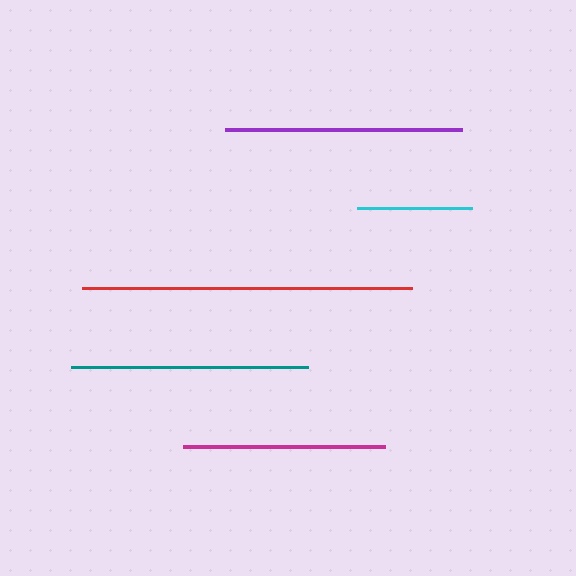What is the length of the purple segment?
The purple segment is approximately 237 pixels long.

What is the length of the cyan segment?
The cyan segment is approximately 115 pixels long.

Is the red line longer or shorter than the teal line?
The red line is longer than the teal line.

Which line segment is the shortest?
The cyan line is the shortest at approximately 115 pixels.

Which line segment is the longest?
The red line is the longest at approximately 329 pixels.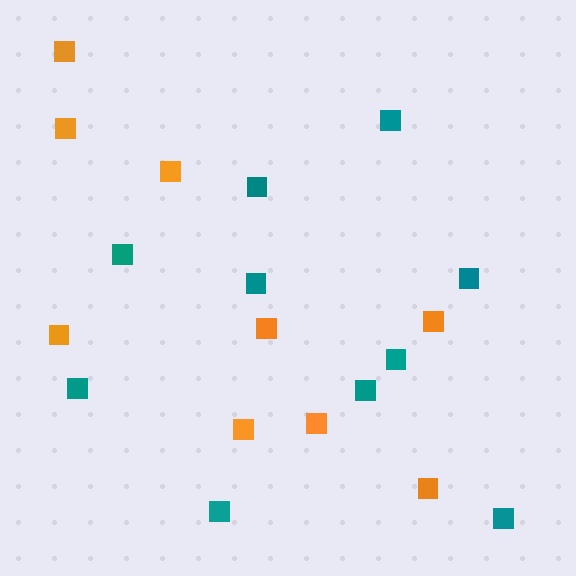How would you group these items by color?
There are 2 groups: one group of orange squares (9) and one group of teal squares (10).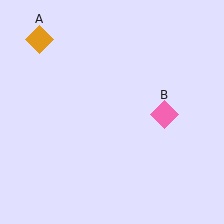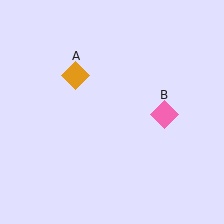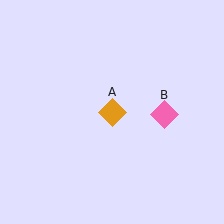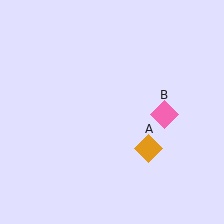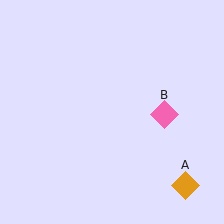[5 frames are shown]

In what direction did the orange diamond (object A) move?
The orange diamond (object A) moved down and to the right.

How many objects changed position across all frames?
1 object changed position: orange diamond (object A).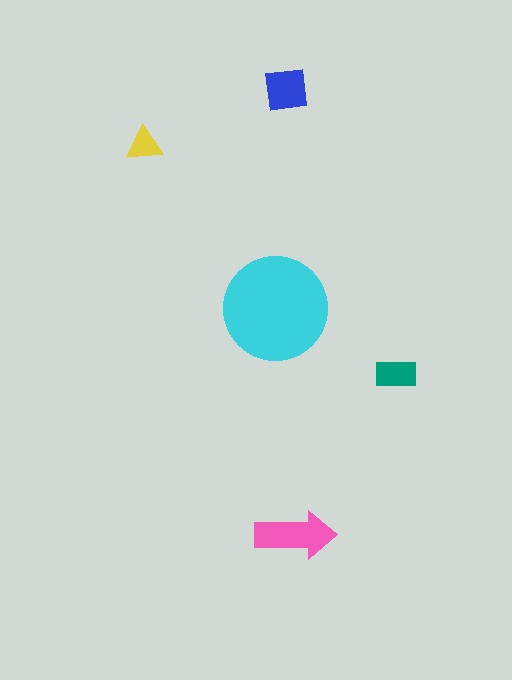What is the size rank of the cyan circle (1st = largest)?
1st.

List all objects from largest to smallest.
The cyan circle, the pink arrow, the blue square, the teal rectangle, the yellow triangle.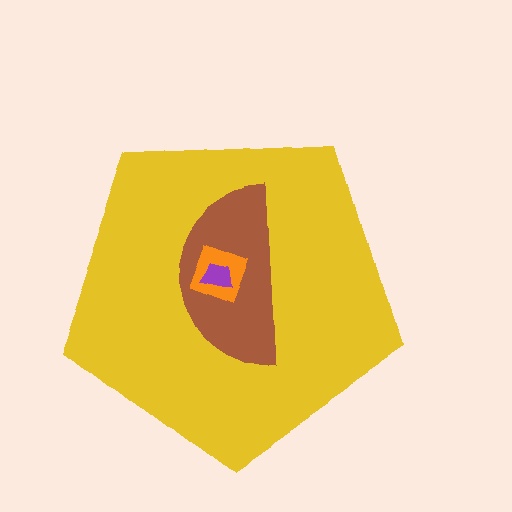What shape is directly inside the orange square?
The purple trapezoid.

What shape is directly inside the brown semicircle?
The orange square.